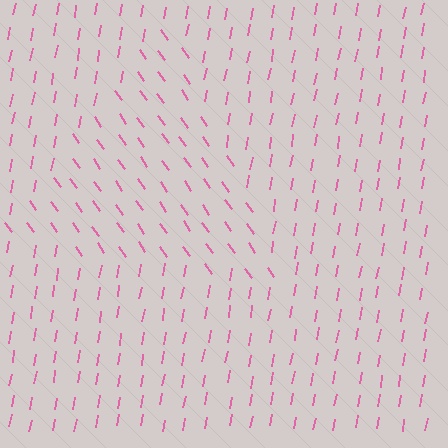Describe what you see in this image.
The image is filled with small pink line segments. A triangle region in the image has lines oriented differently from the surrounding lines, creating a visible texture boundary.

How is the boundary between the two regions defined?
The boundary is defined purely by a change in line orientation (approximately 45 degrees difference). All lines are the same color and thickness.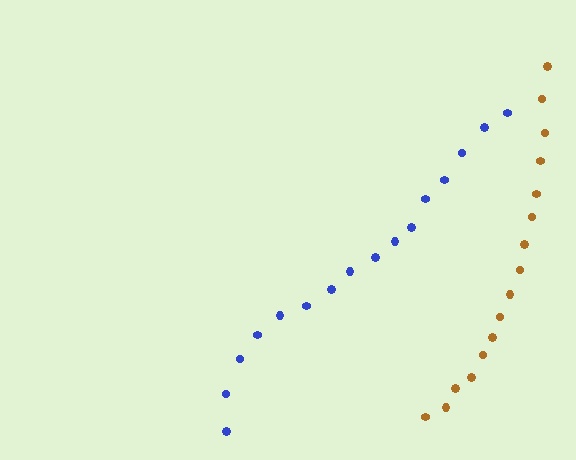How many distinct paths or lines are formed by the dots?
There are 2 distinct paths.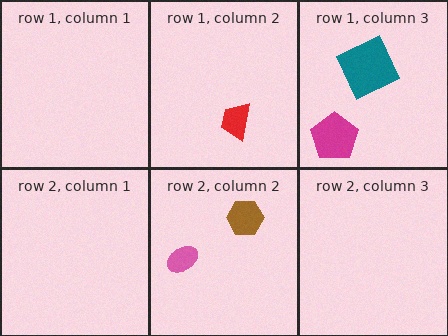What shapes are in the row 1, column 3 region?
The teal square, the magenta pentagon.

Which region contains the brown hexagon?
The row 2, column 2 region.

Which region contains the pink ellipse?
The row 2, column 2 region.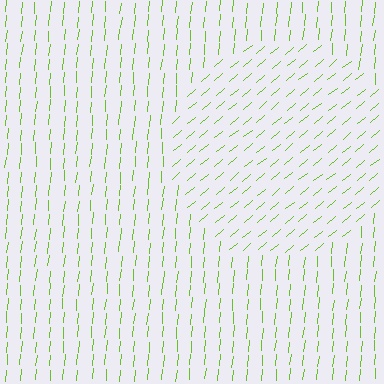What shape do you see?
I see a circle.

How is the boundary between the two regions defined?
The boundary is defined purely by a change in line orientation (approximately 45 degrees difference). All lines are the same color and thickness.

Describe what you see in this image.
The image is filled with small lime line segments. A circle region in the image has lines oriented differently from the surrounding lines, creating a visible texture boundary.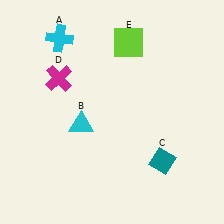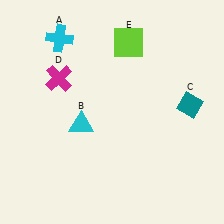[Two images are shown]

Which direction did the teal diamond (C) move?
The teal diamond (C) moved up.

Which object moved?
The teal diamond (C) moved up.